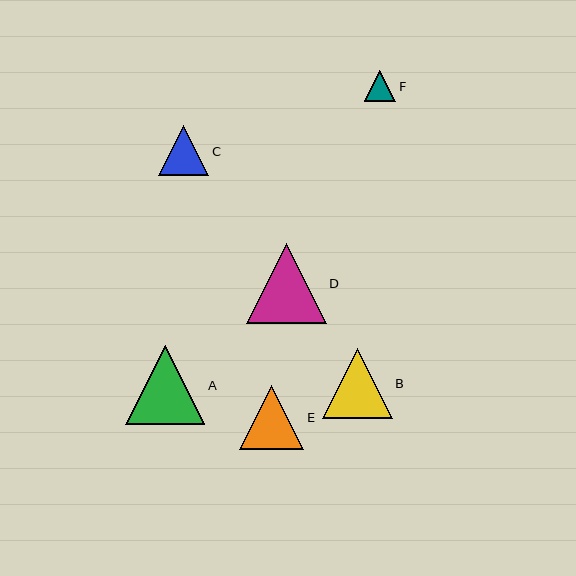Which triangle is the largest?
Triangle A is the largest with a size of approximately 79 pixels.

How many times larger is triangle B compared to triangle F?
Triangle B is approximately 2.2 times the size of triangle F.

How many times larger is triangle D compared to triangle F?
Triangle D is approximately 2.5 times the size of triangle F.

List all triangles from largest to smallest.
From largest to smallest: A, D, B, E, C, F.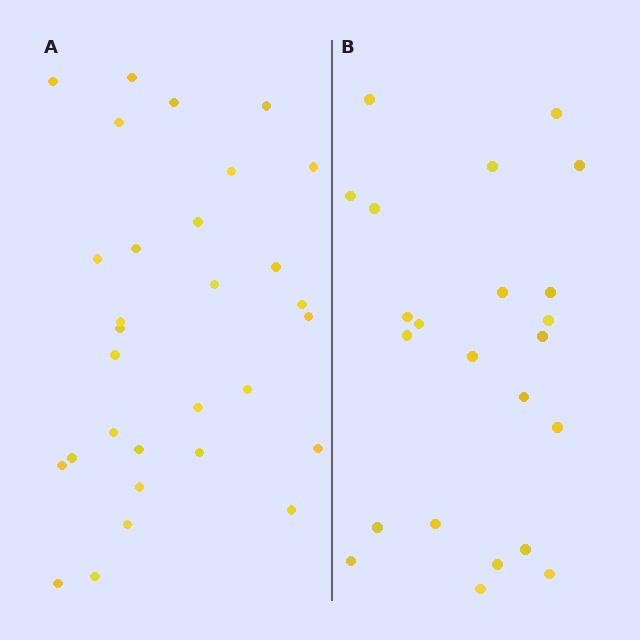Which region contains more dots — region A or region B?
Region A (the left region) has more dots.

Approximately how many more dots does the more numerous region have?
Region A has roughly 8 or so more dots than region B.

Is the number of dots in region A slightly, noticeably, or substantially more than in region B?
Region A has noticeably more, but not dramatically so. The ratio is roughly 1.3 to 1.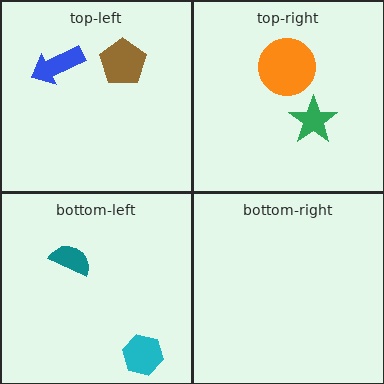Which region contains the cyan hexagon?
The bottom-left region.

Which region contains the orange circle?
The top-right region.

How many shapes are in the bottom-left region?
2.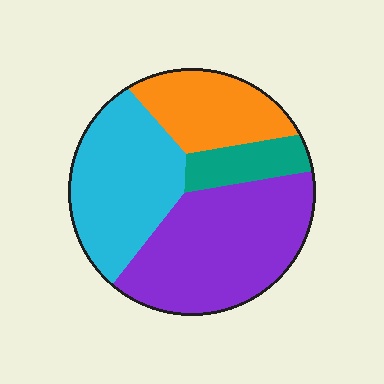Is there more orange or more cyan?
Cyan.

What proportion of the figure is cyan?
Cyan covers around 30% of the figure.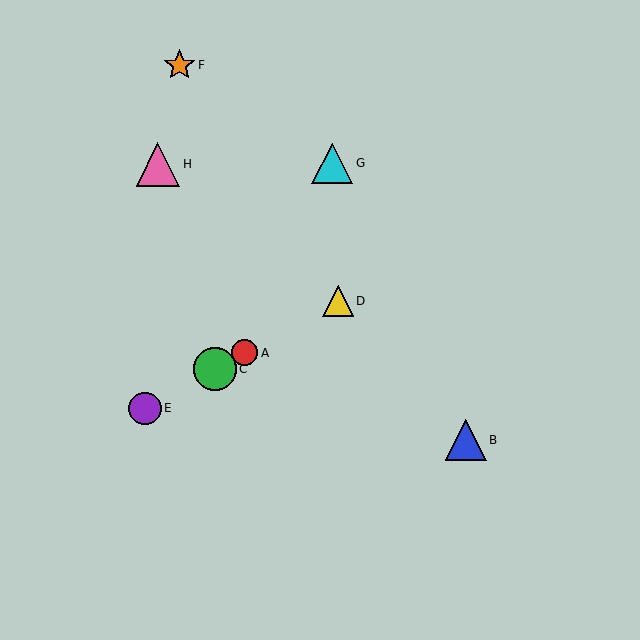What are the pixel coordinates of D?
Object D is at (338, 301).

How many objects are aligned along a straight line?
4 objects (A, C, D, E) are aligned along a straight line.